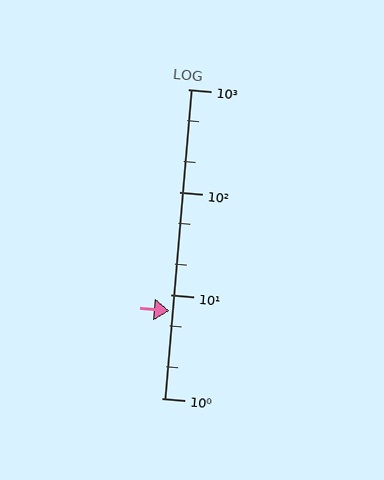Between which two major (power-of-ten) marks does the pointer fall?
The pointer is between 1 and 10.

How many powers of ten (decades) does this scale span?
The scale spans 3 decades, from 1 to 1000.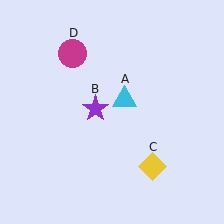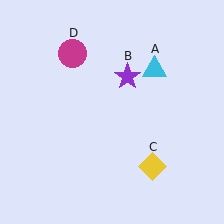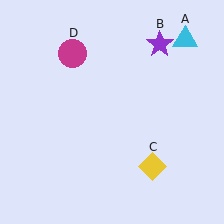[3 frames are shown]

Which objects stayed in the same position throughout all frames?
Yellow diamond (object C) and magenta circle (object D) remained stationary.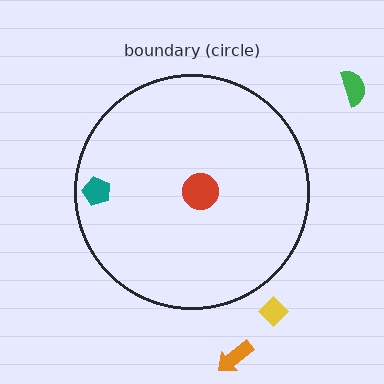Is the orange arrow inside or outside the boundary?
Outside.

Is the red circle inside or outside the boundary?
Inside.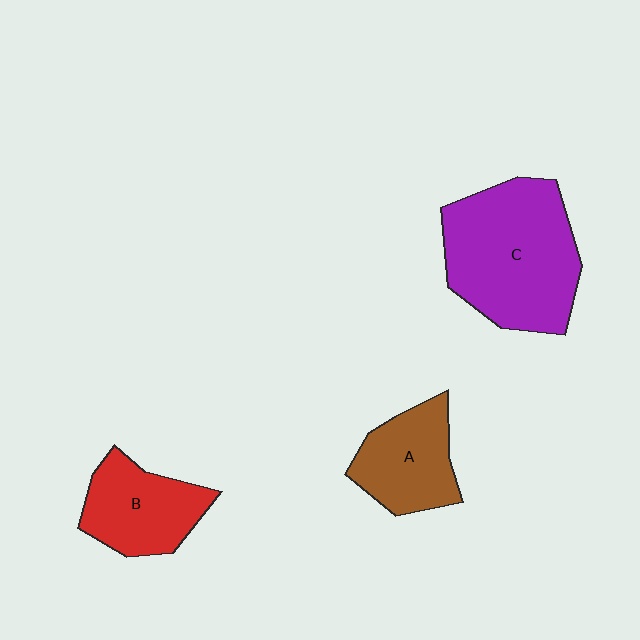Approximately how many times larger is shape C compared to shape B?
Approximately 1.8 times.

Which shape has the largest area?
Shape C (purple).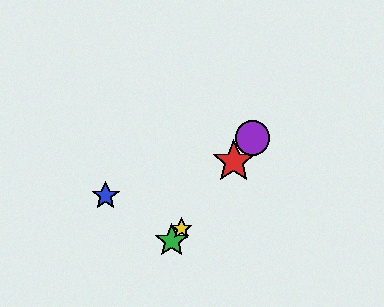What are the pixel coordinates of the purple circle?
The purple circle is at (253, 138).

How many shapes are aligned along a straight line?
4 shapes (the red star, the green star, the yellow star, the purple circle) are aligned along a straight line.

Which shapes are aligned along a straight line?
The red star, the green star, the yellow star, the purple circle are aligned along a straight line.